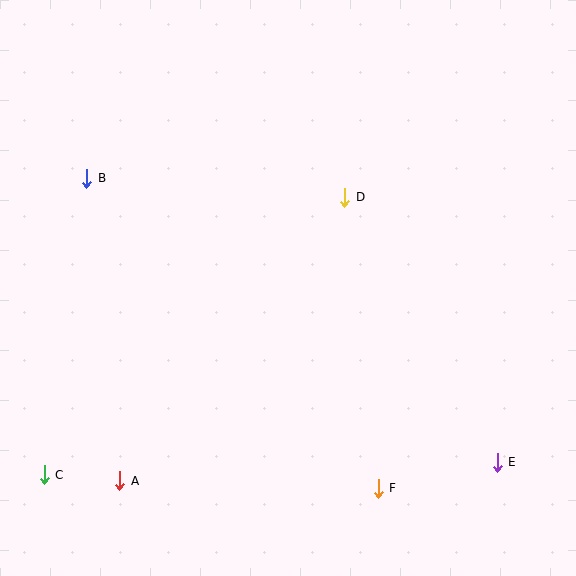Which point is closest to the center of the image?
Point D at (345, 197) is closest to the center.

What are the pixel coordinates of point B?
Point B is at (87, 178).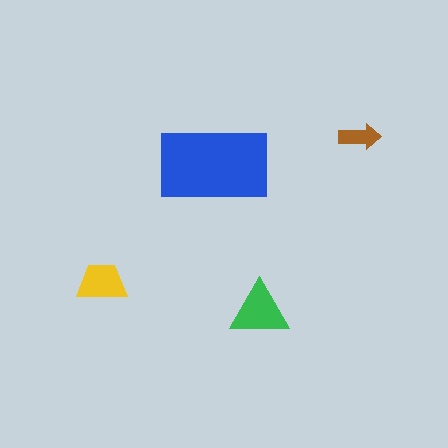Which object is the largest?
The blue rectangle.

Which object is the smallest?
The brown arrow.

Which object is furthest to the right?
The brown arrow is rightmost.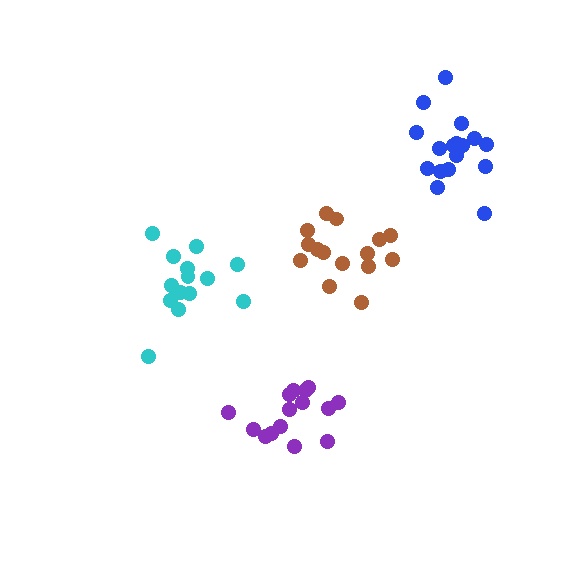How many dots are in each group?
Group 1: 14 dots, Group 2: 15 dots, Group 3: 15 dots, Group 4: 17 dots (61 total).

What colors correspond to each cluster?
The clusters are colored: cyan, purple, brown, blue.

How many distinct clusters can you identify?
There are 4 distinct clusters.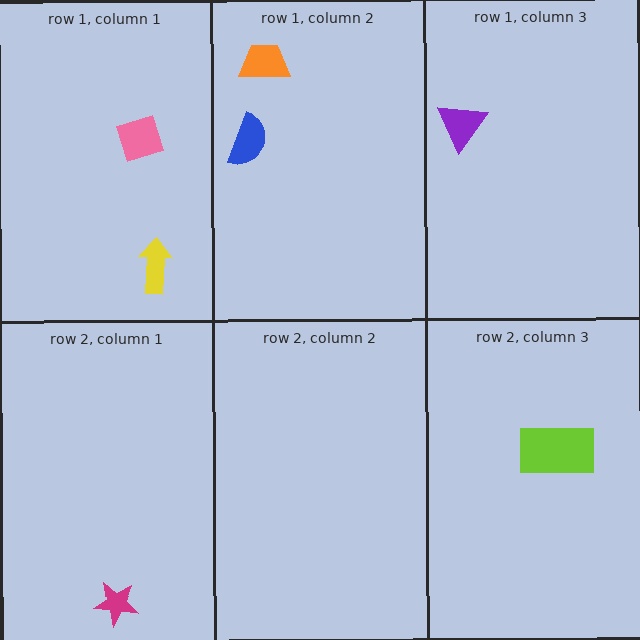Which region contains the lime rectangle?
The row 2, column 3 region.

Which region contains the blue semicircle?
The row 1, column 2 region.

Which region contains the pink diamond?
The row 1, column 1 region.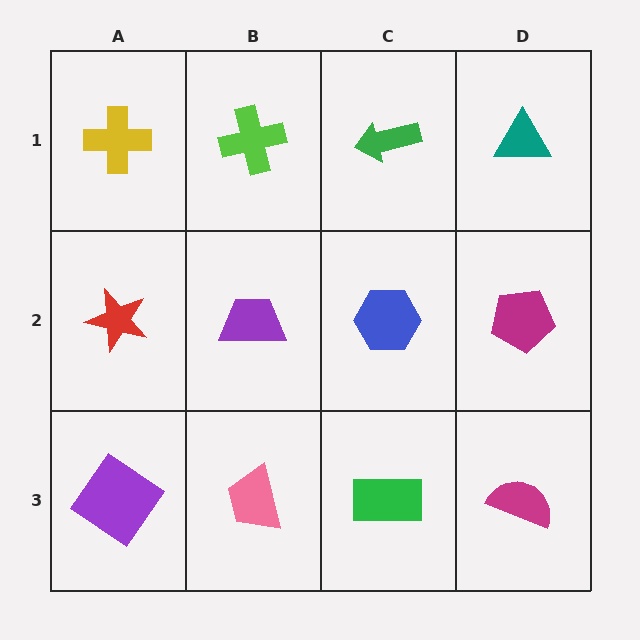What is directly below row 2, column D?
A magenta semicircle.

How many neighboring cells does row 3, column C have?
3.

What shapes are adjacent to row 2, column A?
A yellow cross (row 1, column A), a purple diamond (row 3, column A), a purple trapezoid (row 2, column B).